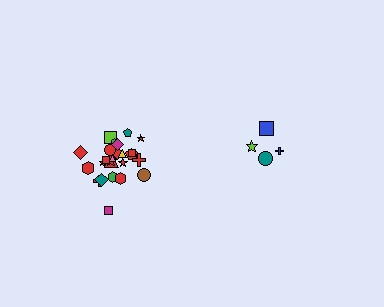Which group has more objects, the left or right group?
The left group.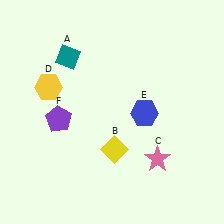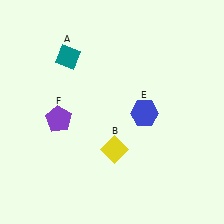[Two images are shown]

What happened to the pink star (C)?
The pink star (C) was removed in Image 2. It was in the bottom-right area of Image 1.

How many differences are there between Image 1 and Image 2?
There are 2 differences between the two images.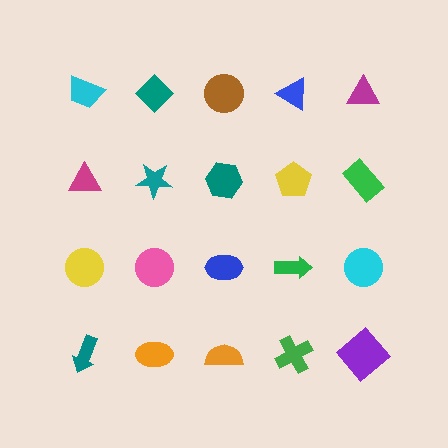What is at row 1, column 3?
A brown circle.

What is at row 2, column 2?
A teal star.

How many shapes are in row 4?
5 shapes.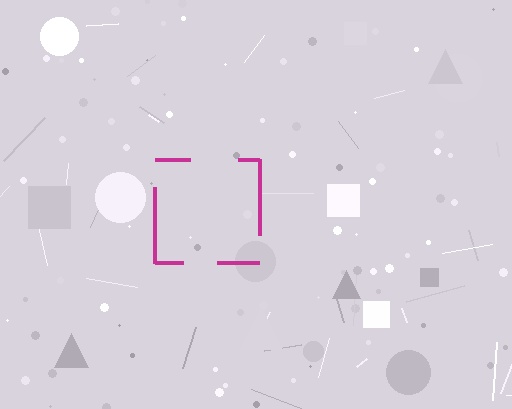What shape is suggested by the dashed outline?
The dashed outline suggests a square.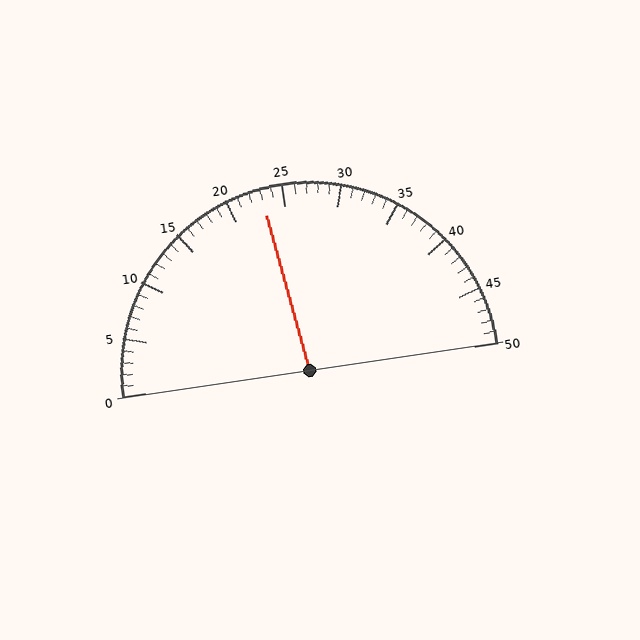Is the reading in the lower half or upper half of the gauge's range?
The reading is in the lower half of the range (0 to 50).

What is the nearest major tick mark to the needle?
The nearest major tick mark is 25.